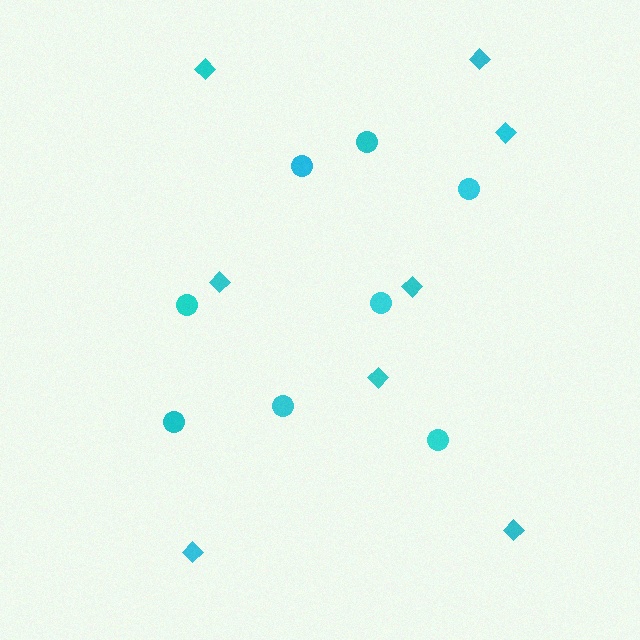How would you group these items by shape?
There are 2 groups: one group of diamonds (8) and one group of circles (8).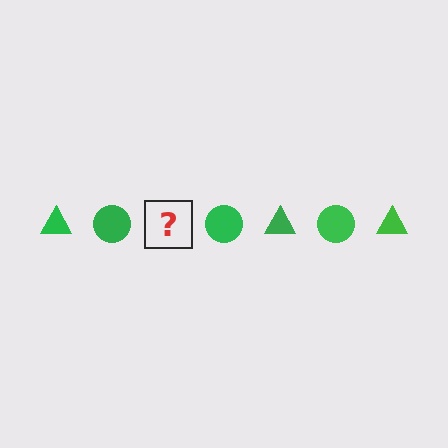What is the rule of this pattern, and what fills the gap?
The rule is that the pattern cycles through triangle, circle shapes in green. The gap should be filled with a green triangle.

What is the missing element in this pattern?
The missing element is a green triangle.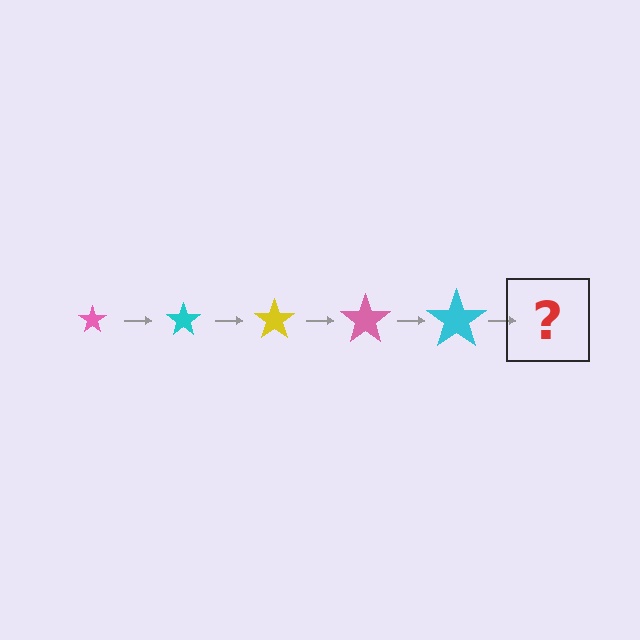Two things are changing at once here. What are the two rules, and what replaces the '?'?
The two rules are that the star grows larger each step and the color cycles through pink, cyan, and yellow. The '?' should be a yellow star, larger than the previous one.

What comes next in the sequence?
The next element should be a yellow star, larger than the previous one.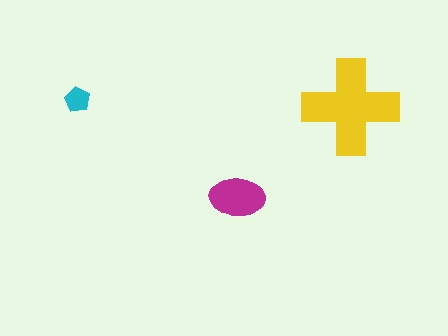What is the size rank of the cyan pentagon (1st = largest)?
3rd.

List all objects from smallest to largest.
The cyan pentagon, the magenta ellipse, the yellow cross.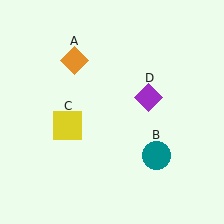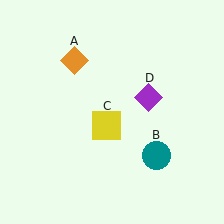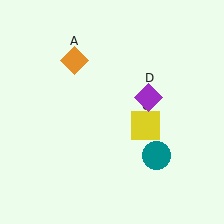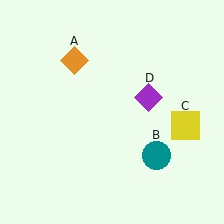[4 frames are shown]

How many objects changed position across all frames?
1 object changed position: yellow square (object C).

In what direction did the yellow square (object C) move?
The yellow square (object C) moved right.